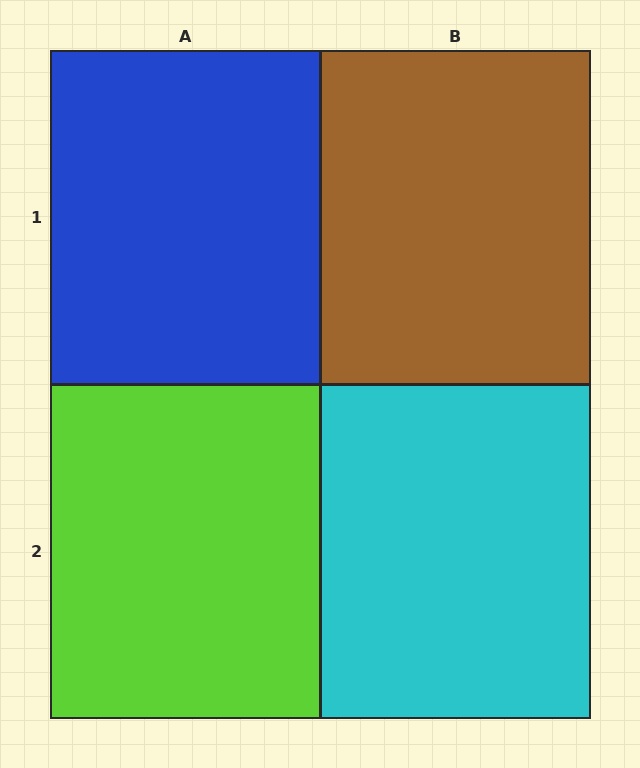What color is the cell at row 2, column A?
Lime.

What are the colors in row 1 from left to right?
Blue, brown.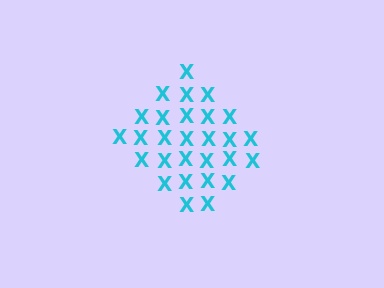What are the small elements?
The small elements are letter X's.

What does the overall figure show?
The overall figure shows a diamond.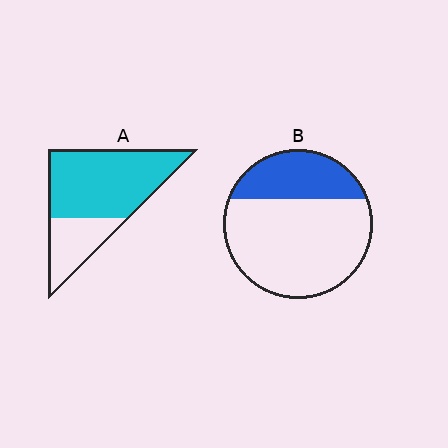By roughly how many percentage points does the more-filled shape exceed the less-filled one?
By roughly 40 percentage points (A over B).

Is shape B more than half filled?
No.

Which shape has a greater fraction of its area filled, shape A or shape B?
Shape A.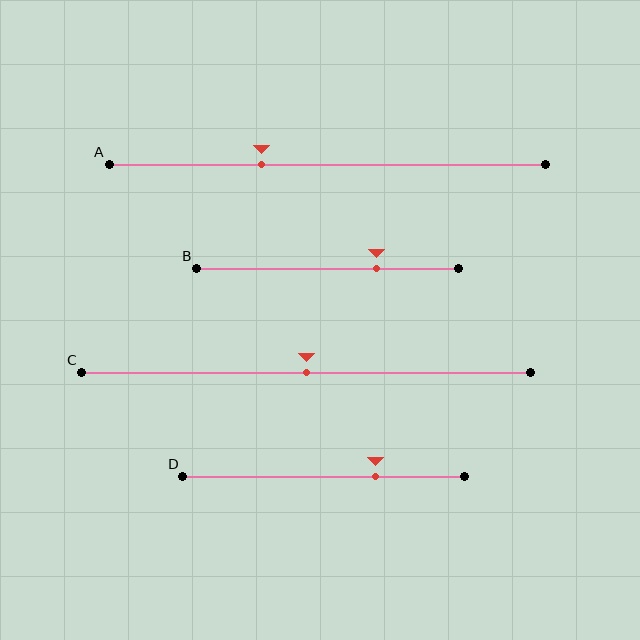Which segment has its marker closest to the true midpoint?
Segment C has its marker closest to the true midpoint.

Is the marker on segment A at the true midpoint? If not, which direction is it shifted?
No, the marker on segment A is shifted to the left by about 15% of the segment length.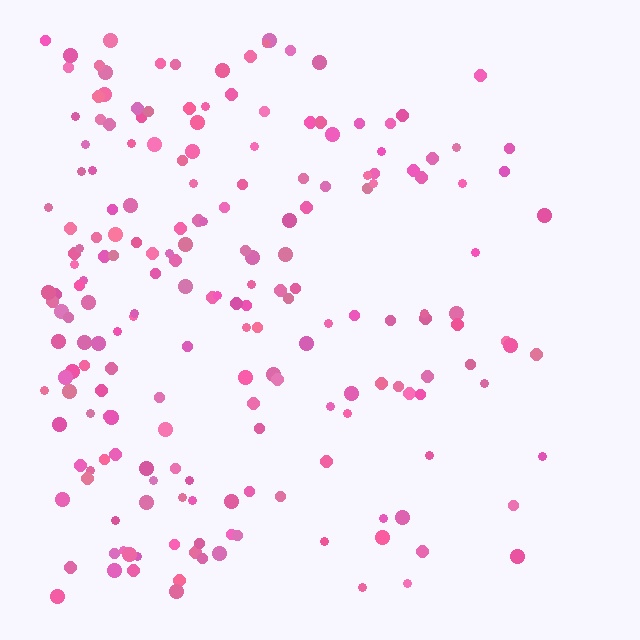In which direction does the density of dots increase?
From right to left, with the left side densest.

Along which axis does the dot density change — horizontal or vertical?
Horizontal.